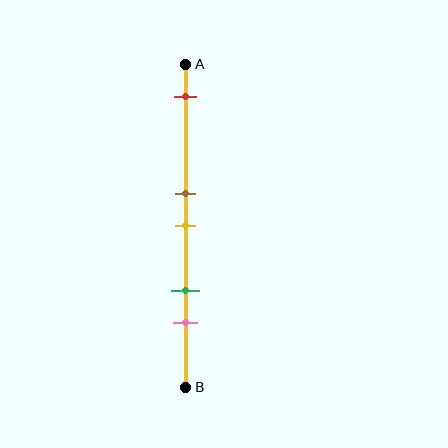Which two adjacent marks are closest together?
The brown and yellow marks are the closest adjacent pair.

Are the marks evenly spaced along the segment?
No, the marks are not evenly spaced.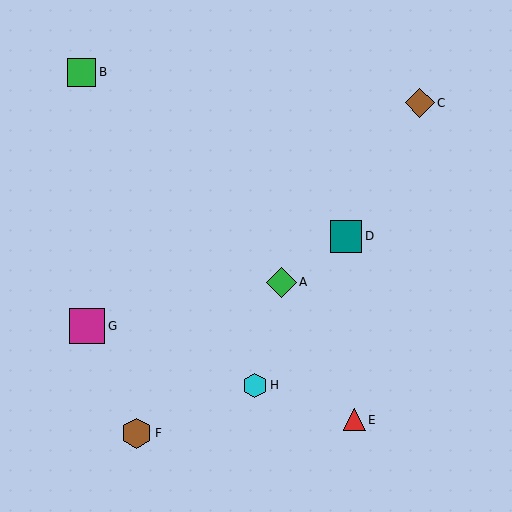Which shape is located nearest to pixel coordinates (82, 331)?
The magenta square (labeled G) at (87, 326) is nearest to that location.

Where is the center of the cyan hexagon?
The center of the cyan hexagon is at (255, 385).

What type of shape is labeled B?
Shape B is a green square.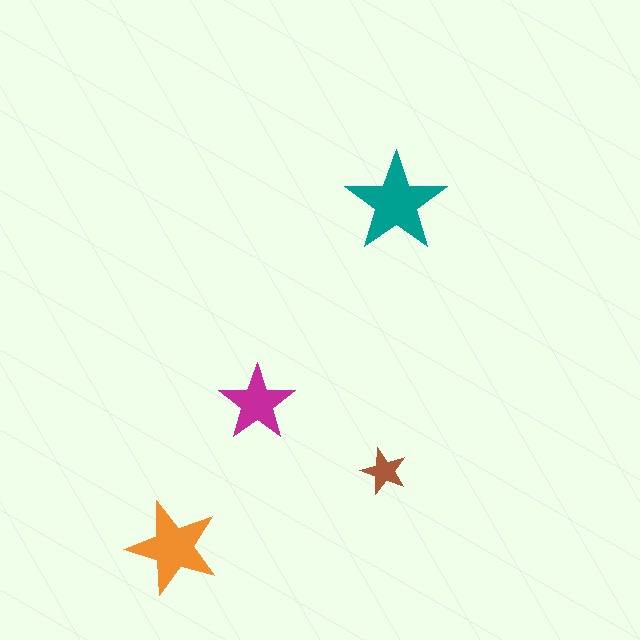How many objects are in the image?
There are 4 objects in the image.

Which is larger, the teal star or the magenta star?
The teal one.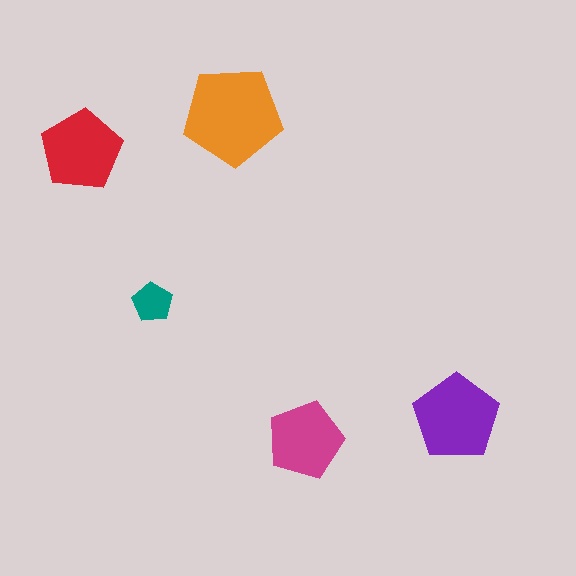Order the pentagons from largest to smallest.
the orange one, the purple one, the red one, the magenta one, the teal one.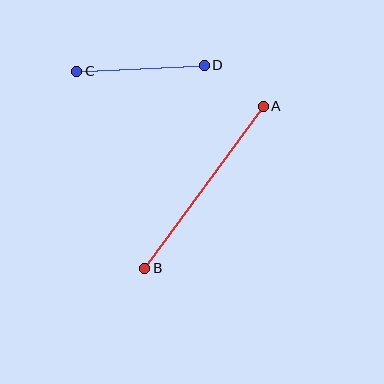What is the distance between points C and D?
The distance is approximately 127 pixels.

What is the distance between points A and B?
The distance is approximately 201 pixels.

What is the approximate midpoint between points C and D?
The midpoint is at approximately (140, 68) pixels.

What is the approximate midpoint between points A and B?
The midpoint is at approximately (204, 187) pixels.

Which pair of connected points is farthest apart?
Points A and B are farthest apart.